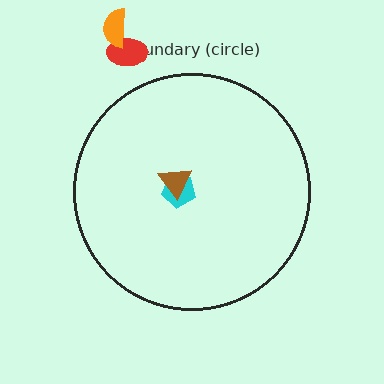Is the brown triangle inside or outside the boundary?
Inside.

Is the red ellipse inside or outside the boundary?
Outside.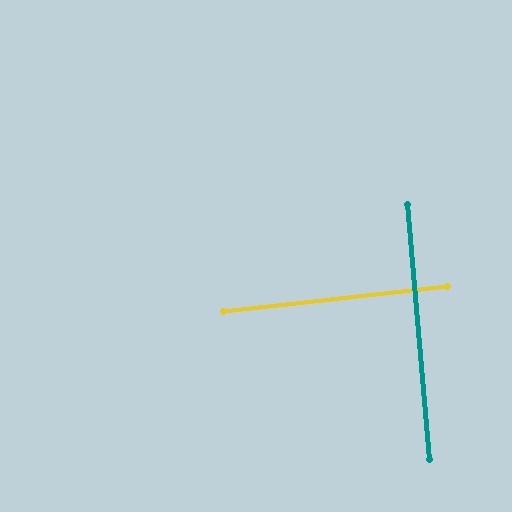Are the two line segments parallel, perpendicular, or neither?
Perpendicular — they meet at approximately 89°.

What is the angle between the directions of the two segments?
Approximately 89 degrees.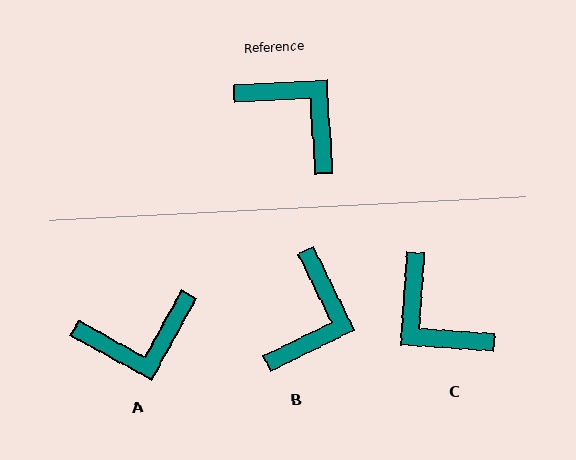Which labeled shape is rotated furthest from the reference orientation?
C, about 173 degrees away.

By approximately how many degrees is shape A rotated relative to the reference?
Approximately 122 degrees clockwise.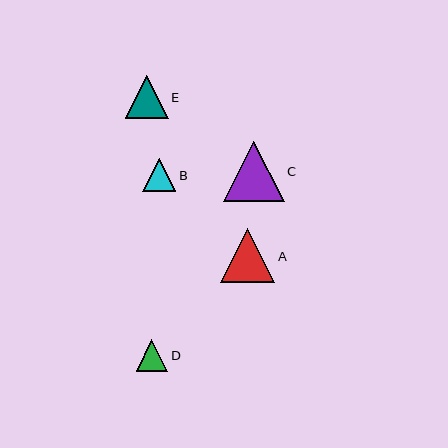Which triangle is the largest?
Triangle C is the largest with a size of approximately 60 pixels.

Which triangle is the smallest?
Triangle D is the smallest with a size of approximately 32 pixels.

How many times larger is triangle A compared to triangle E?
Triangle A is approximately 1.3 times the size of triangle E.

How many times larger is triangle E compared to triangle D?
Triangle E is approximately 1.4 times the size of triangle D.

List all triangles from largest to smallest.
From largest to smallest: C, A, E, B, D.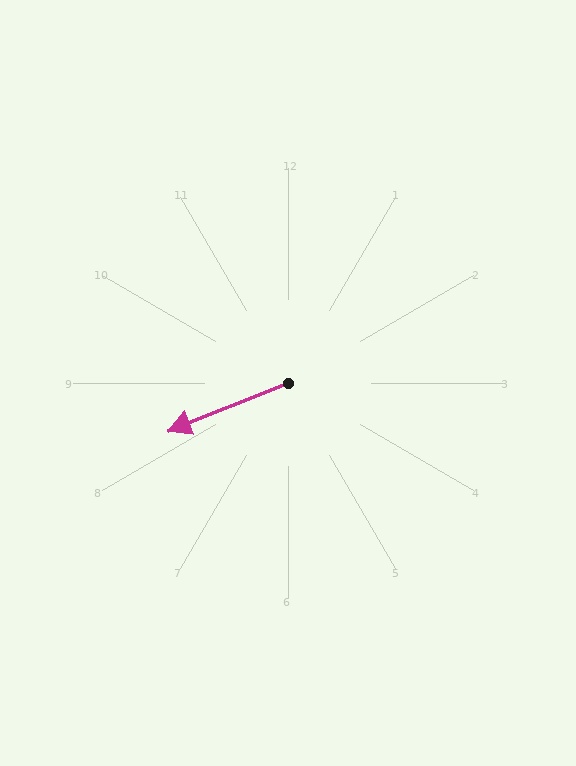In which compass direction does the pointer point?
West.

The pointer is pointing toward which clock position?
Roughly 8 o'clock.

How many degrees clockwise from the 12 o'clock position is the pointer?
Approximately 248 degrees.